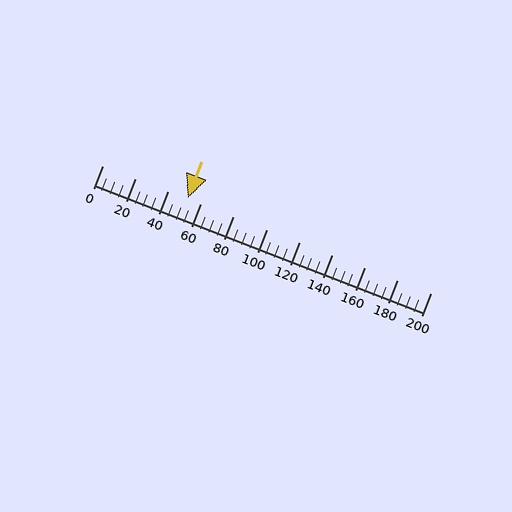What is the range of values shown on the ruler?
The ruler shows values from 0 to 200.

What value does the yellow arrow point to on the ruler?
The yellow arrow points to approximately 52.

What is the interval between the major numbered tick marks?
The major tick marks are spaced 20 units apart.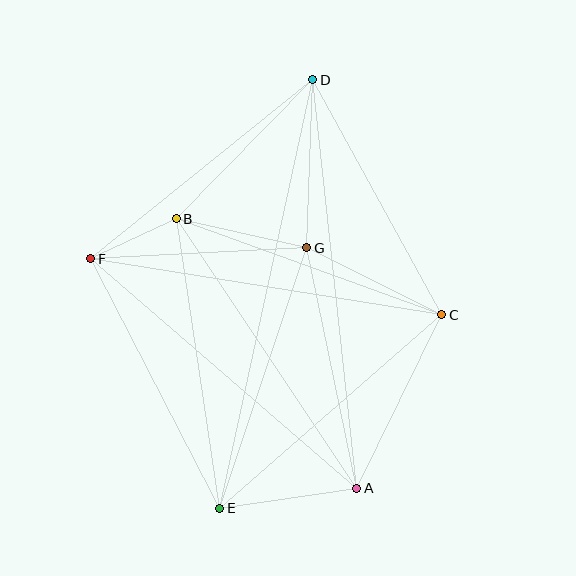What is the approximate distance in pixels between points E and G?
The distance between E and G is approximately 275 pixels.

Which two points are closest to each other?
Points B and F are closest to each other.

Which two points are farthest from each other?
Points D and E are farthest from each other.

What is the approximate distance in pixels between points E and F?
The distance between E and F is approximately 280 pixels.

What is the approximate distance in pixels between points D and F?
The distance between D and F is approximately 285 pixels.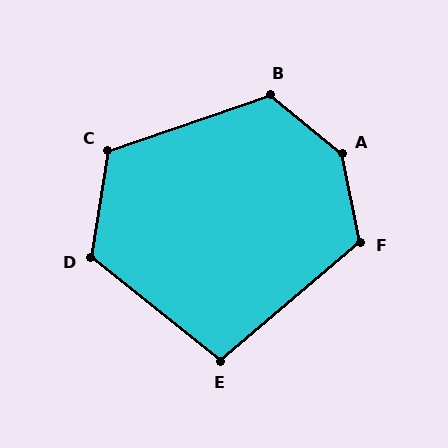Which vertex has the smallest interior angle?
E, at approximately 101 degrees.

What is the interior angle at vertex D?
Approximately 120 degrees (obtuse).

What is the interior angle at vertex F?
Approximately 119 degrees (obtuse).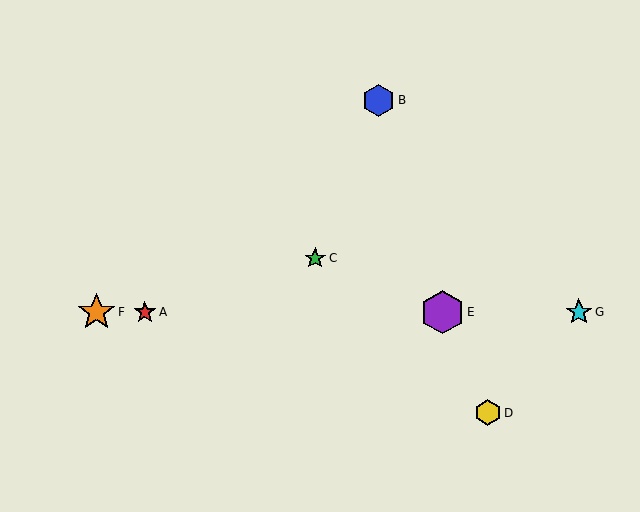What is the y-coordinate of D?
Object D is at y≈413.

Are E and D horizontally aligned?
No, E is at y≈312 and D is at y≈413.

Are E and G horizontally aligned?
Yes, both are at y≈312.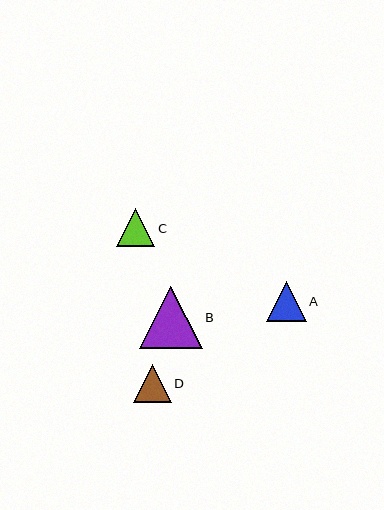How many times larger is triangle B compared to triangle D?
Triangle B is approximately 1.7 times the size of triangle D.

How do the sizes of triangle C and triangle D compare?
Triangle C and triangle D are approximately the same size.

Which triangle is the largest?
Triangle B is the largest with a size of approximately 62 pixels.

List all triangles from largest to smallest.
From largest to smallest: B, A, C, D.